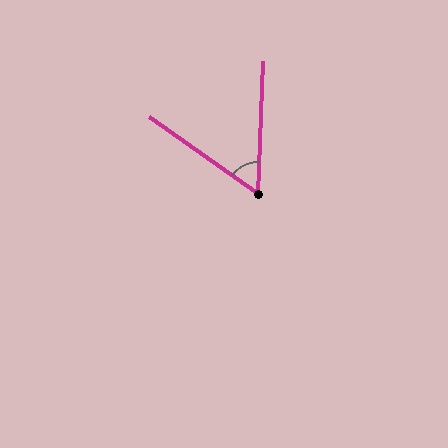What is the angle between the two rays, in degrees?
Approximately 57 degrees.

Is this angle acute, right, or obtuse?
It is acute.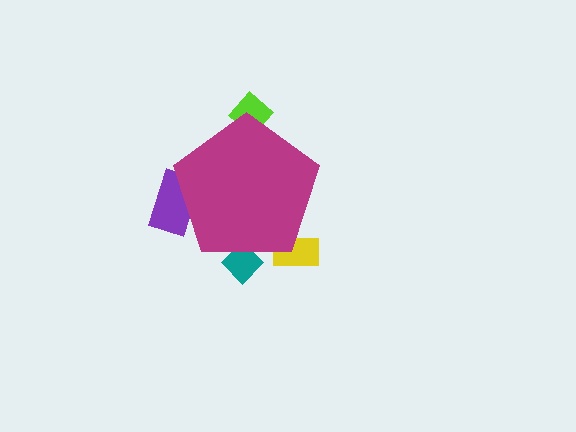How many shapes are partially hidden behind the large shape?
4 shapes are partially hidden.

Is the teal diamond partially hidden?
Yes, the teal diamond is partially hidden behind the magenta pentagon.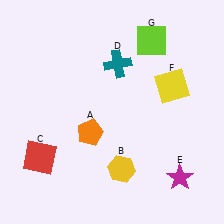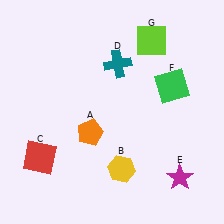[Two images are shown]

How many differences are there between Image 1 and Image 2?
There is 1 difference between the two images.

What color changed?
The square (F) changed from yellow in Image 1 to green in Image 2.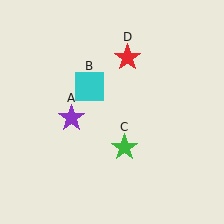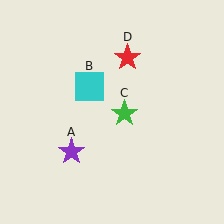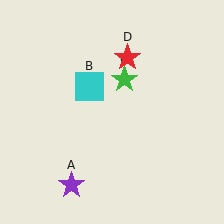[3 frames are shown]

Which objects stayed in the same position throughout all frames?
Cyan square (object B) and red star (object D) remained stationary.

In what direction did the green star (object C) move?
The green star (object C) moved up.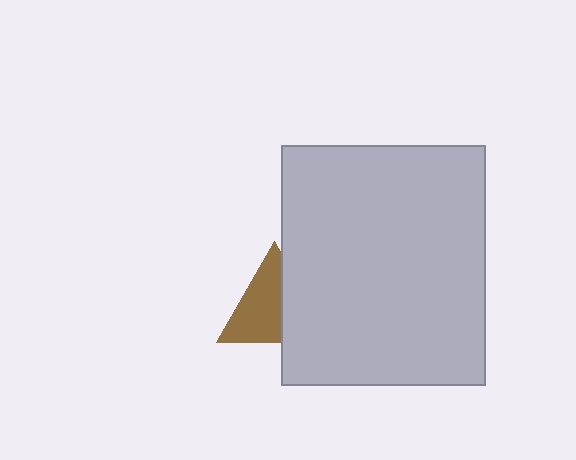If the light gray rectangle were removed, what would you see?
You would see the complete brown triangle.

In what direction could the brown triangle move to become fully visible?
The brown triangle could move left. That would shift it out from behind the light gray rectangle entirely.